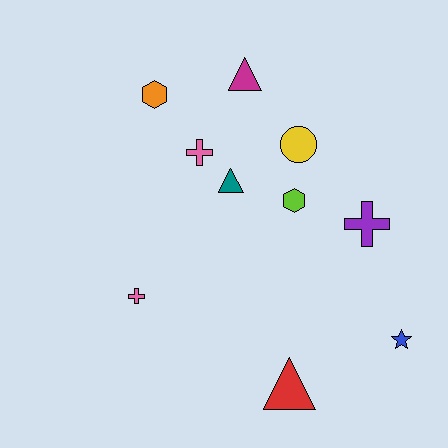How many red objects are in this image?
There is 1 red object.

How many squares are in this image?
There are no squares.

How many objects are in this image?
There are 10 objects.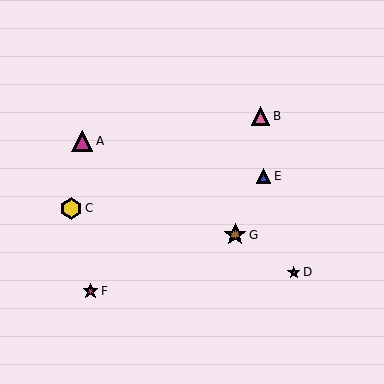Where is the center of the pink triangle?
The center of the pink triangle is at (260, 116).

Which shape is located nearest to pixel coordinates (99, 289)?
The magenta star (labeled F) at (90, 291) is nearest to that location.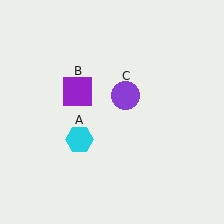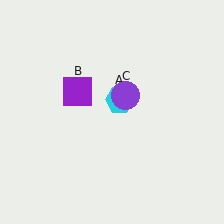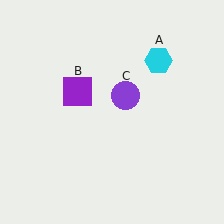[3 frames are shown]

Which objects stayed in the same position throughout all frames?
Purple square (object B) and purple circle (object C) remained stationary.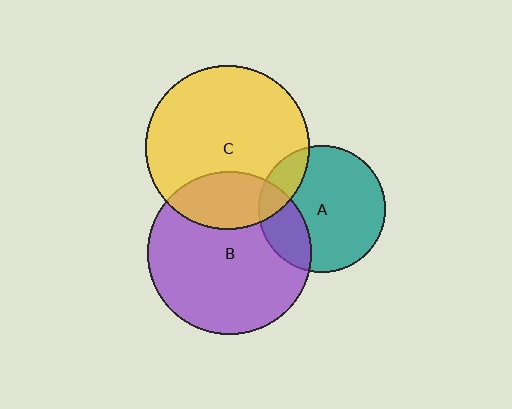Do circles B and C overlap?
Yes.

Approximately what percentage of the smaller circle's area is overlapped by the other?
Approximately 25%.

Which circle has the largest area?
Circle C (yellow).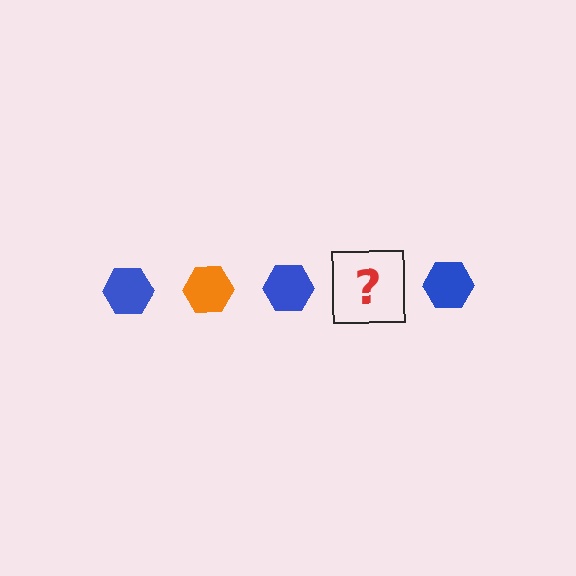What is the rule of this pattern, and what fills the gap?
The rule is that the pattern cycles through blue, orange hexagons. The gap should be filled with an orange hexagon.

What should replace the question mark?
The question mark should be replaced with an orange hexagon.